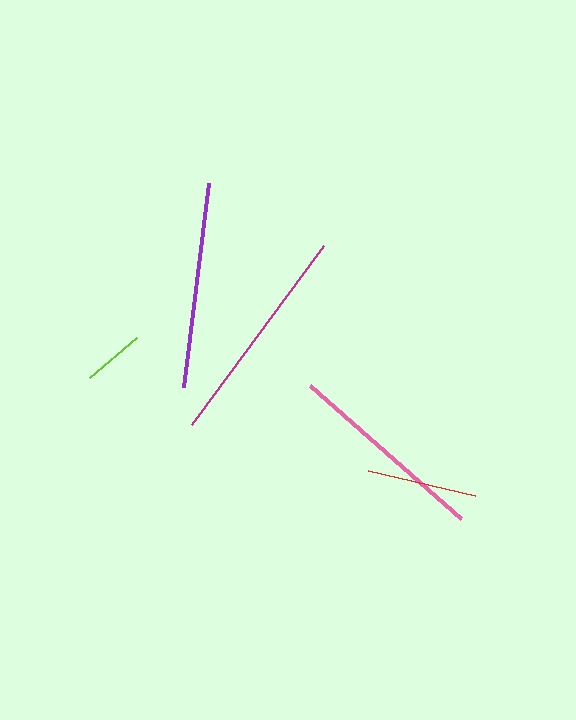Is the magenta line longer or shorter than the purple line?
The magenta line is longer than the purple line.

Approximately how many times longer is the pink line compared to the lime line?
The pink line is approximately 3.2 times the length of the lime line.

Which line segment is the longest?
The magenta line is the longest at approximately 222 pixels.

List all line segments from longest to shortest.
From longest to shortest: magenta, purple, pink, red, lime.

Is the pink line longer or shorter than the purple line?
The purple line is longer than the pink line.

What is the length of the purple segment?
The purple segment is approximately 205 pixels long.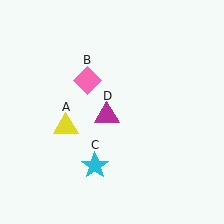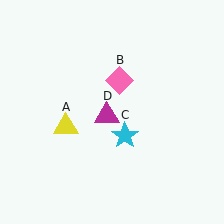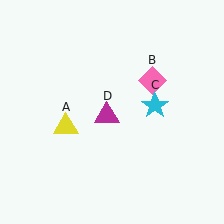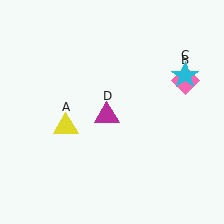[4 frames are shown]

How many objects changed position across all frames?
2 objects changed position: pink diamond (object B), cyan star (object C).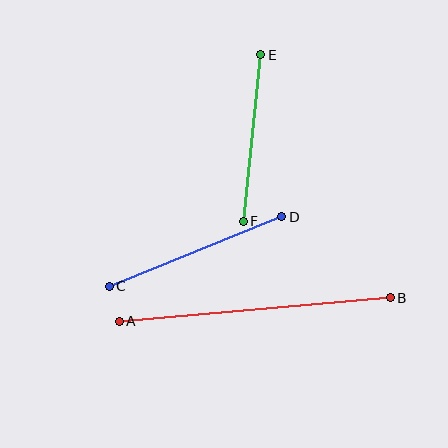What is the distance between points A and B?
The distance is approximately 272 pixels.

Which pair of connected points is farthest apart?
Points A and B are farthest apart.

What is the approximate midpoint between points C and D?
The midpoint is at approximately (196, 252) pixels.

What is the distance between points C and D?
The distance is approximately 186 pixels.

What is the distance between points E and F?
The distance is approximately 167 pixels.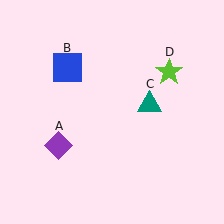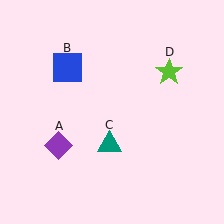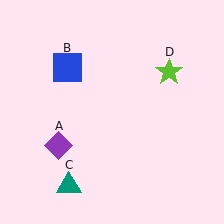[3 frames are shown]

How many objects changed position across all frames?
1 object changed position: teal triangle (object C).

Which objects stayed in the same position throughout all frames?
Purple diamond (object A) and blue square (object B) and lime star (object D) remained stationary.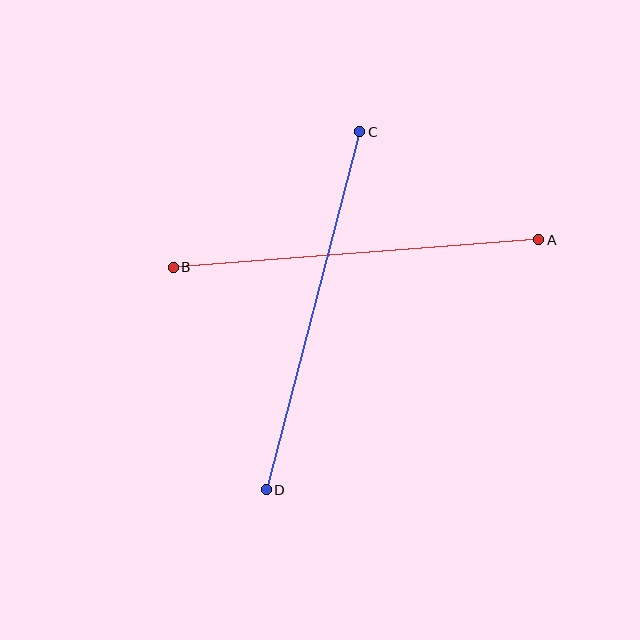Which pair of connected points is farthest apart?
Points C and D are farthest apart.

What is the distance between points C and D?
The distance is approximately 370 pixels.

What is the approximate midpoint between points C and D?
The midpoint is at approximately (313, 311) pixels.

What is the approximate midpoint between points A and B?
The midpoint is at approximately (356, 254) pixels.